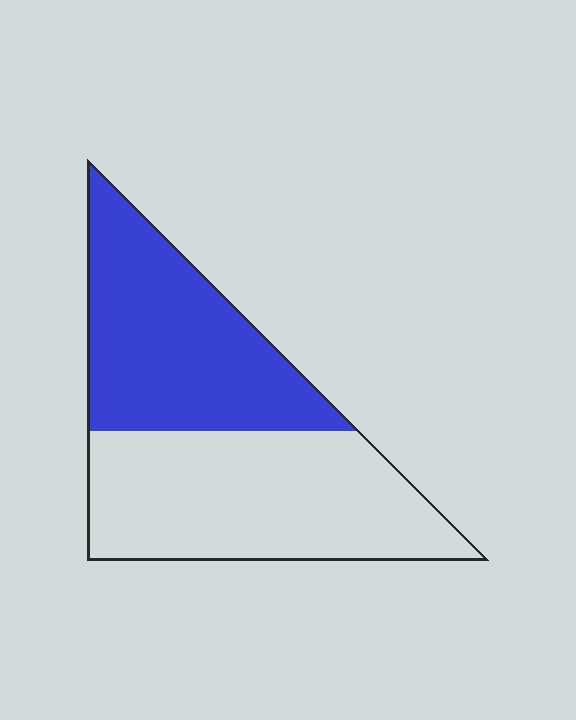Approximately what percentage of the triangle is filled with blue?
Approximately 45%.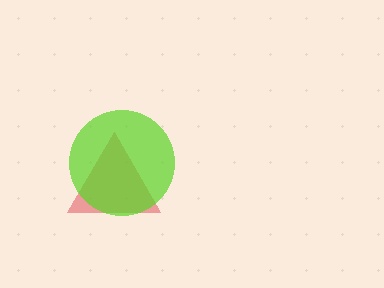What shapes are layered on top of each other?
The layered shapes are: a red triangle, a lime circle.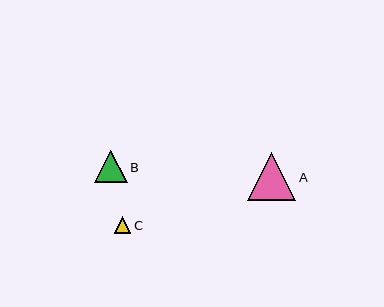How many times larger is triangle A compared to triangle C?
Triangle A is approximately 2.9 times the size of triangle C.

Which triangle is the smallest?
Triangle C is the smallest with a size of approximately 16 pixels.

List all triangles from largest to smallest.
From largest to smallest: A, B, C.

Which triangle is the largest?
Triangle A is the largest with a size of approximately 48 pixels.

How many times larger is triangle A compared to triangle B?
Triangle A is approximately 1.5 times the size of triangle B.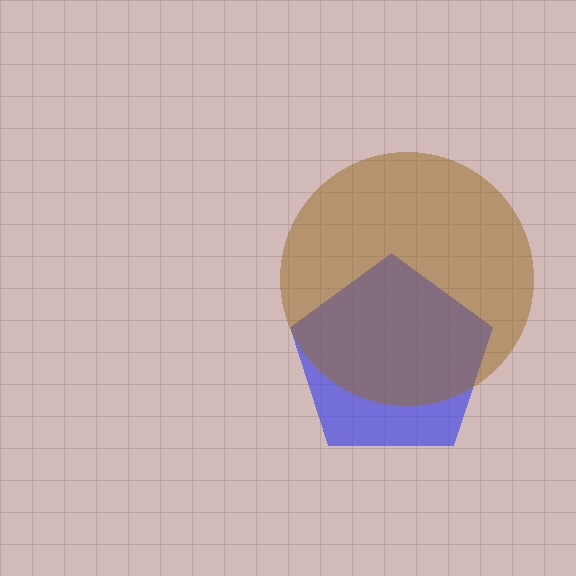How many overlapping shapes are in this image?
There are 2 overlapping shapes in the image.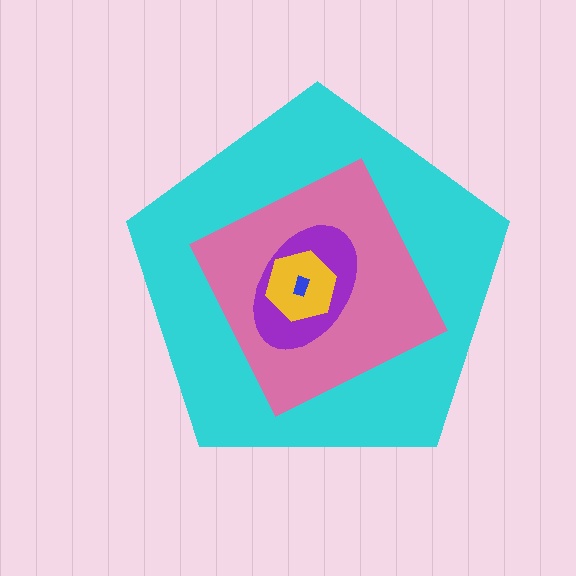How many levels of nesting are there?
5.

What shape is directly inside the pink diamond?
The purple ellipse.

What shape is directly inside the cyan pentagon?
The pink diamond.